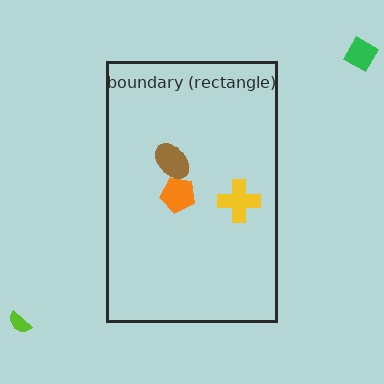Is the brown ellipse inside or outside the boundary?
Inside.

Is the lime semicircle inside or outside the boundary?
Outside.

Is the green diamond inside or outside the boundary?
Outside.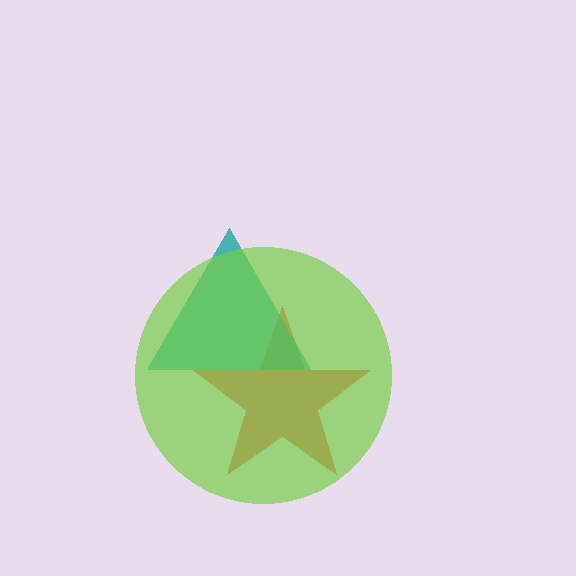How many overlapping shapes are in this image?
There are 3 overlapping shapes in the image.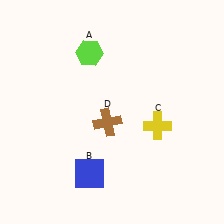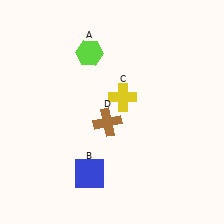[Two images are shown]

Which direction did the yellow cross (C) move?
The yellow cross (C) moved left.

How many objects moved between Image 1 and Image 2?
1 object moved between the two images.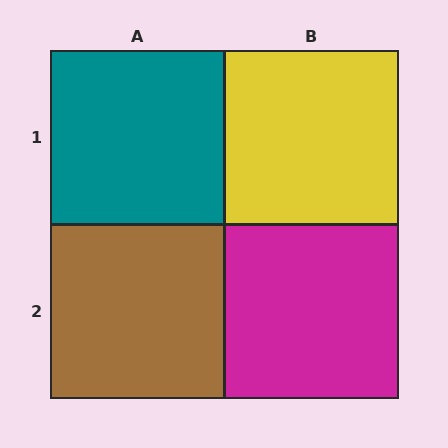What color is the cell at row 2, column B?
Magenta.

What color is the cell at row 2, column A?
Brown.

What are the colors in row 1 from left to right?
Teal, yellow.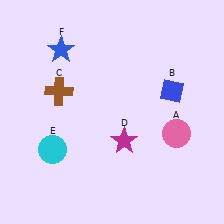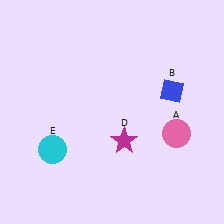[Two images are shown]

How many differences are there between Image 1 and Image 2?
There are 2 differences between the two images.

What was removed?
The brown cross (C), the blue star (F) were removed in Image 2.